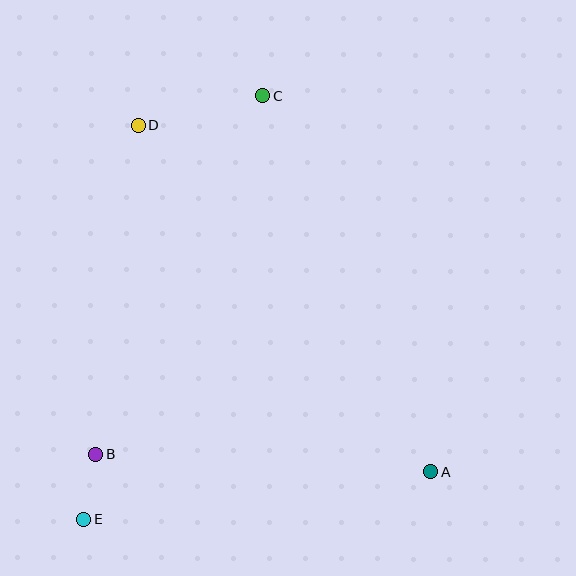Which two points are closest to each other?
Points B and E are closest to each other.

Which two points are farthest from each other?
Points C and E are farthest from each other.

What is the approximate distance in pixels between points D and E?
The distance between D and E is approximately 398 pixels.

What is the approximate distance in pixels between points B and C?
The distance between B and C is approximately 395 pixels.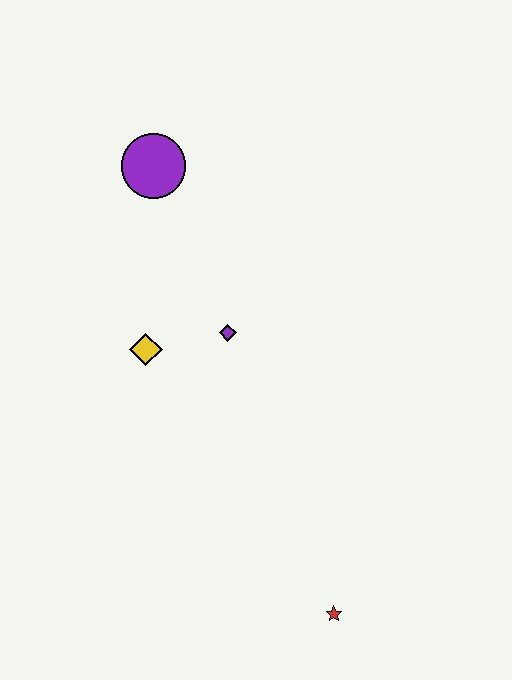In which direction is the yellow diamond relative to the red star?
The yellow diamond is above the red star.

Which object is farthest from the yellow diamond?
The red star is farthest from the yellow diamond.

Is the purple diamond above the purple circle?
No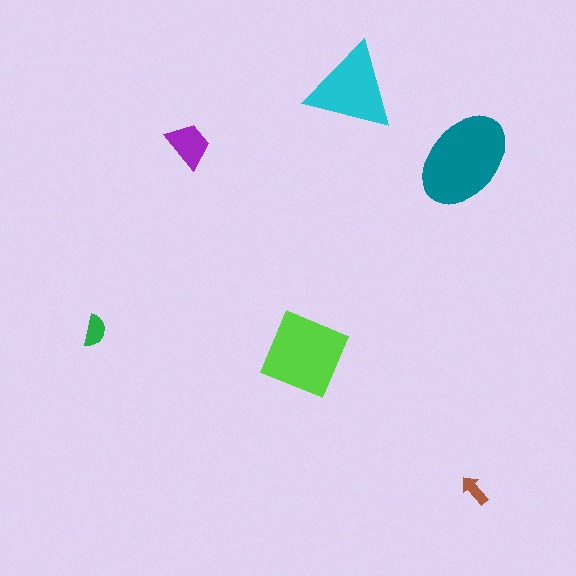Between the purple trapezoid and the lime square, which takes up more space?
The lime square.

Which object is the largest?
The teal ellipse.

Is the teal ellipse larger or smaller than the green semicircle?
Larger.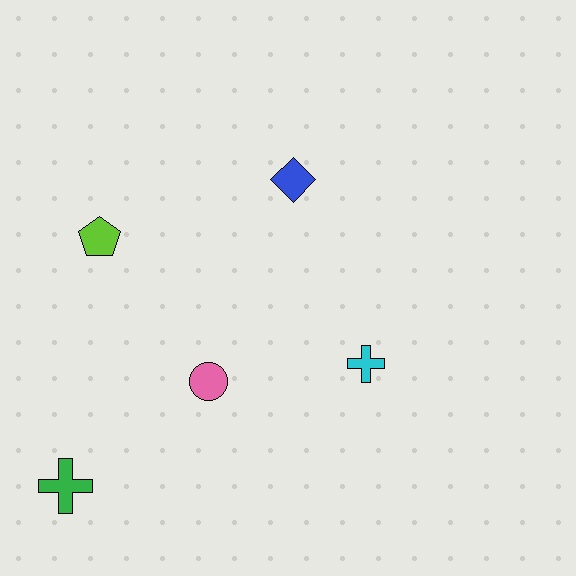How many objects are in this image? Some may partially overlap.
There are 5 objects.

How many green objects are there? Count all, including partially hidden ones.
There is 1 green object.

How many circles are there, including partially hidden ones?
There is 1 circle.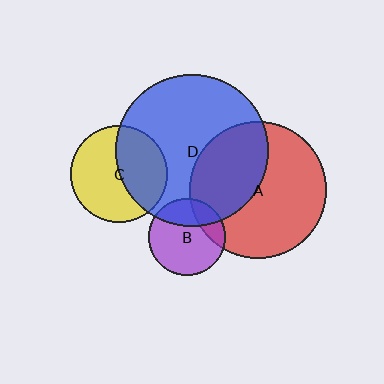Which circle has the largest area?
Circle D (blue).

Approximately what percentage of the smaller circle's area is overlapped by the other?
Approximately 40%.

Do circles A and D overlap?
Yes.